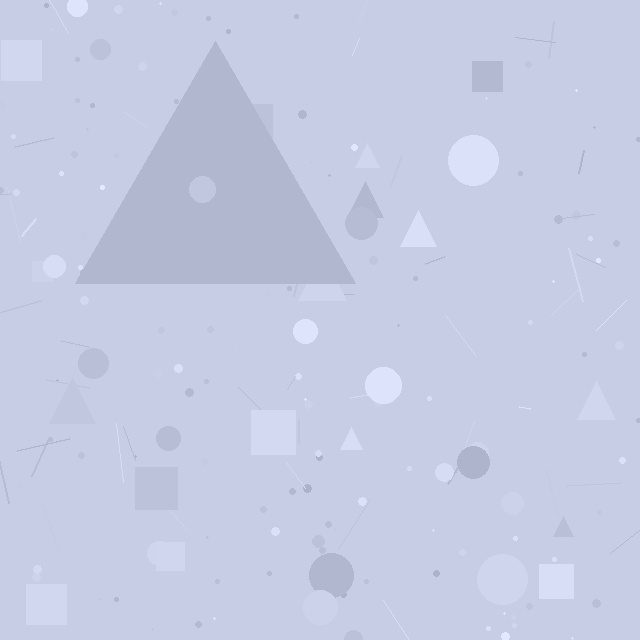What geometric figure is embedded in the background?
A triangle is embedded in the background.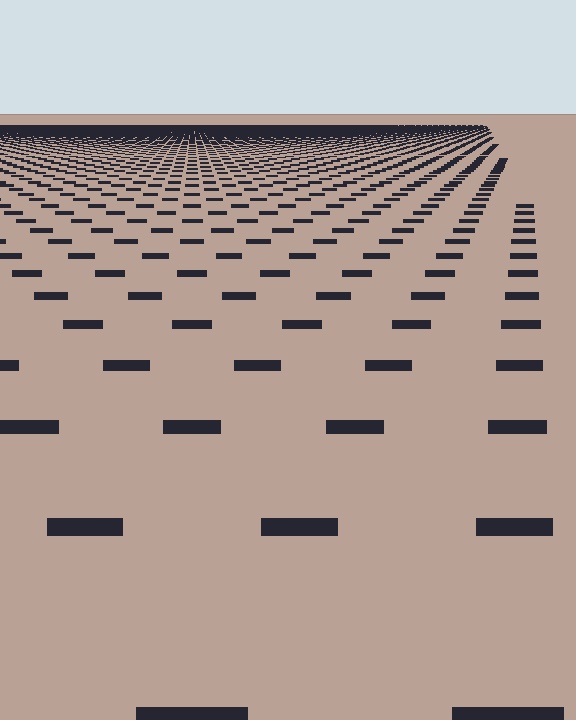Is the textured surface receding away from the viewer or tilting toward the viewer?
The surface is receding away from the viewer. Texture elements get smaller and denser toward the top.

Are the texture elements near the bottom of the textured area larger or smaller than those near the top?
Larger. Near the bottom, elements are closer to the viewer and appear at a bigger on-screen size.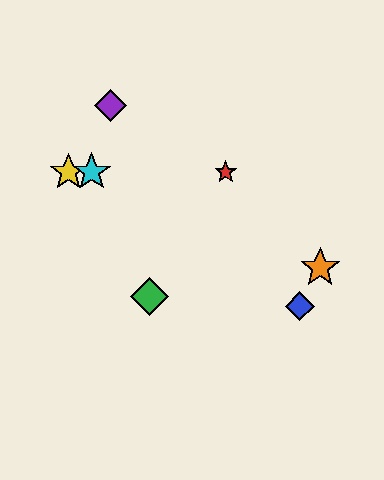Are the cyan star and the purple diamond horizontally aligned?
No, the cyan star is at y≈172 and the purple diamond is at y≈105.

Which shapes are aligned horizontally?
The red star, the yellow star, the cyan star are aligned horizontally.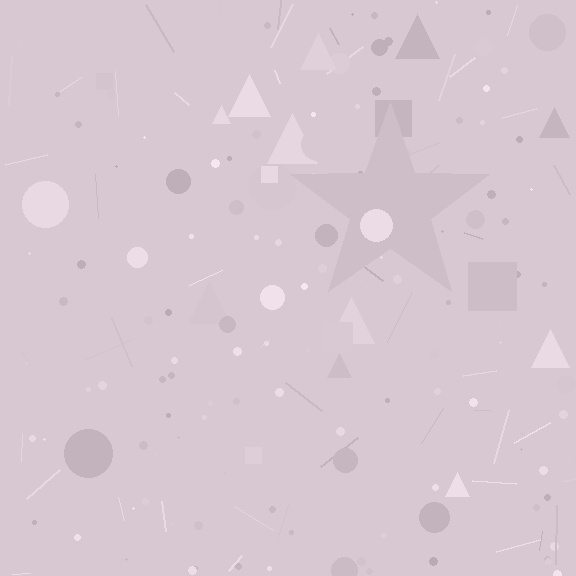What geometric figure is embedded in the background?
A star is embedded in the background.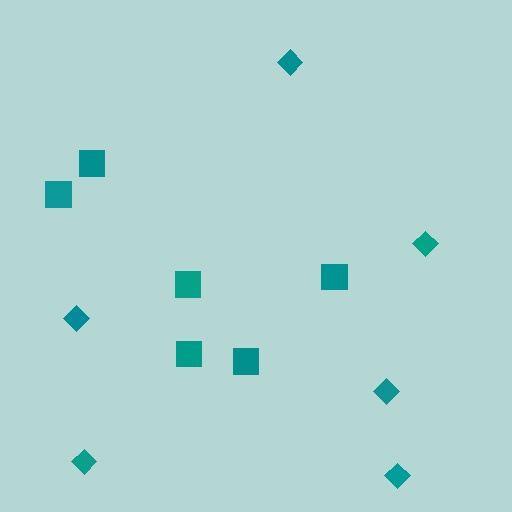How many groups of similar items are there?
There are 2 groups: one group of diamonds (6) and one group of squares (6).